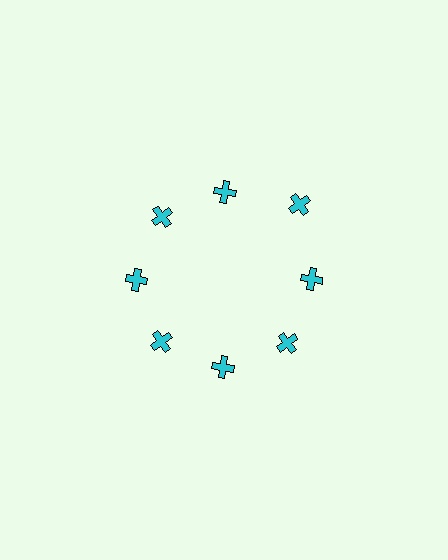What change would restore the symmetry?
The symmetry would be restored by moving it inward, back onto the ring so that all 8 crosses sit at equal angles and equal distance from the center.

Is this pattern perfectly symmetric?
No. The 8 cyan crosses are arranged in a ring, but one element near the 2 o'clock position is pushed outward from the center, breaking the 8-fold rotational symmetry.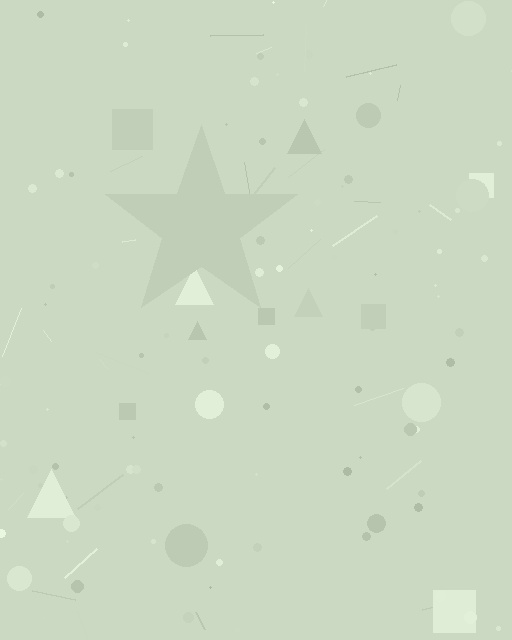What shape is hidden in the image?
A star is hidden in the image.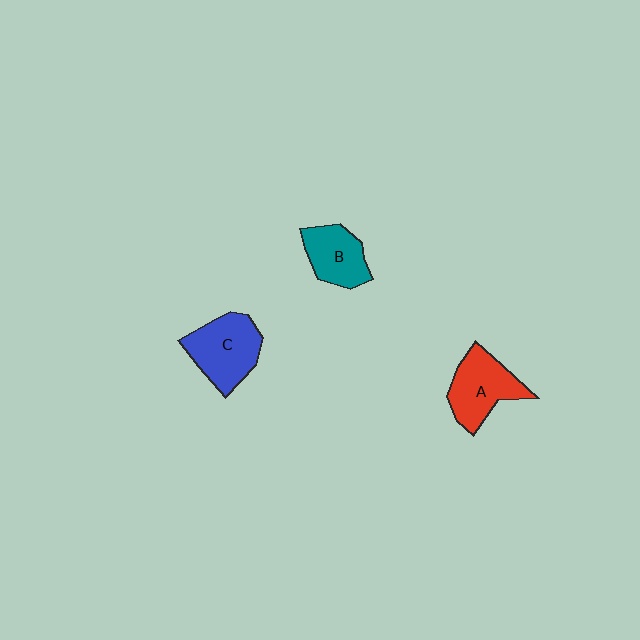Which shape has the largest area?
Shape C (blue).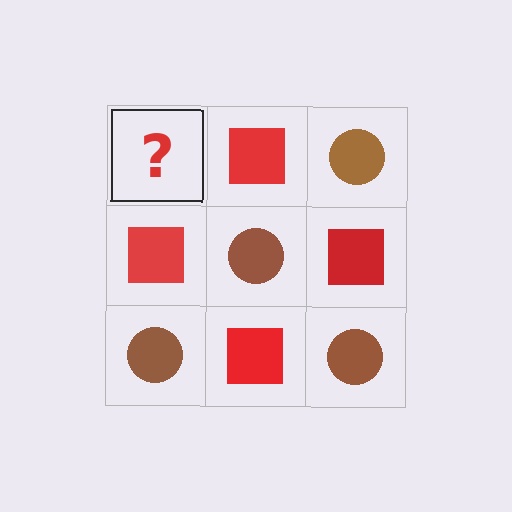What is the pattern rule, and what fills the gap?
The rule is that it alternates brown circle and red square in a checkerboard pattern. The gap should be filled with a brown circle.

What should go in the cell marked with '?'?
The missing cell should contain a brown circle.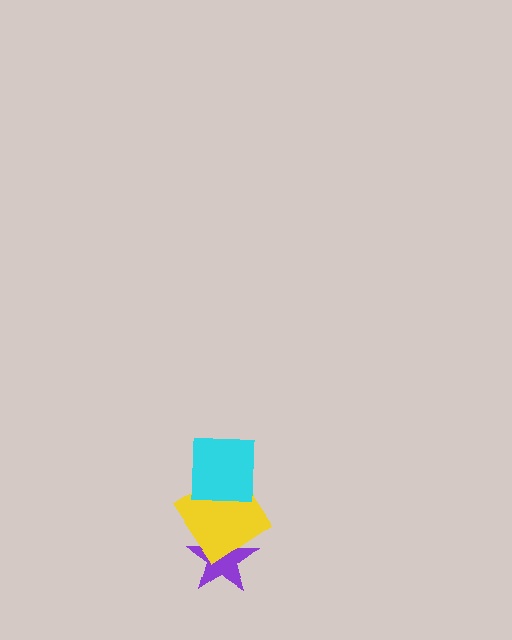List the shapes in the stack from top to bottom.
From top to bottom: the cyan square, the yellow diamond, the purple star.